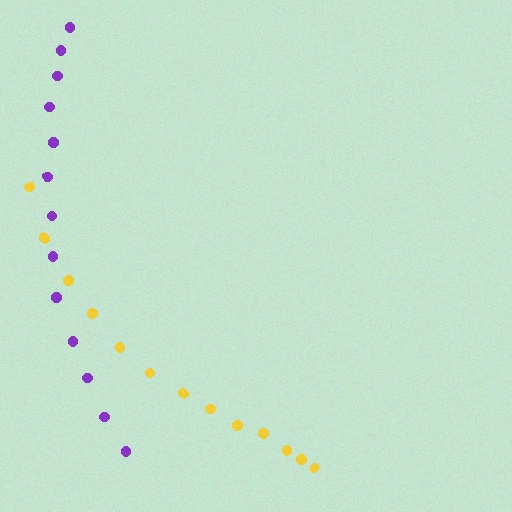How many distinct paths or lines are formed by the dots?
There are 2 distinct paths.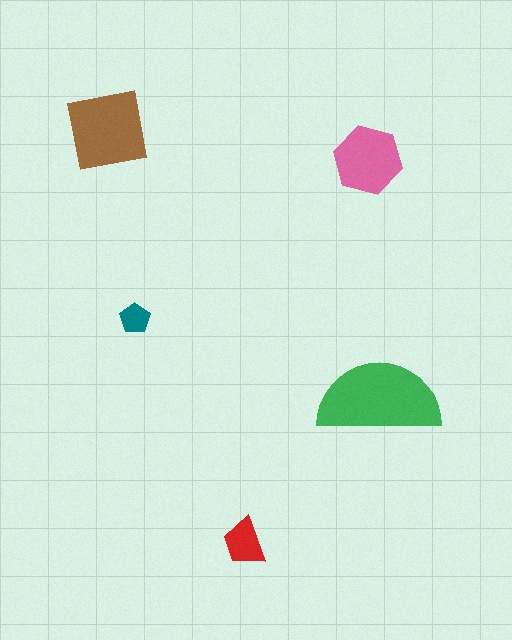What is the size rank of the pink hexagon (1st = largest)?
3rd.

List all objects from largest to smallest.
The green semicircle, the brown square, the pink hexagon, the red trapezoid, the teal pentagon.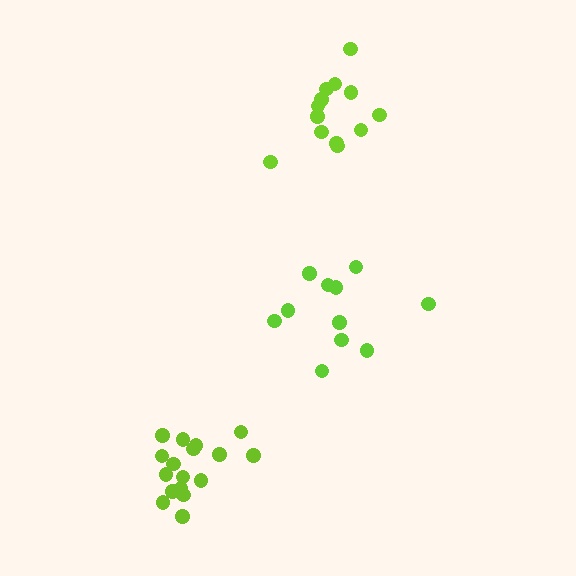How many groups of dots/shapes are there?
There are 3 groups.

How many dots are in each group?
Group 1: 11 dots, Group 2: 17 dots, Group 3: 14 dots (42 total).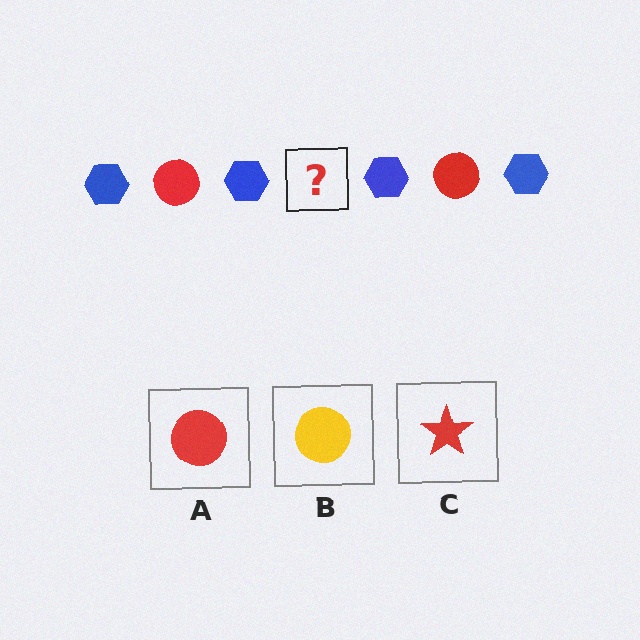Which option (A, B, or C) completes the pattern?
A.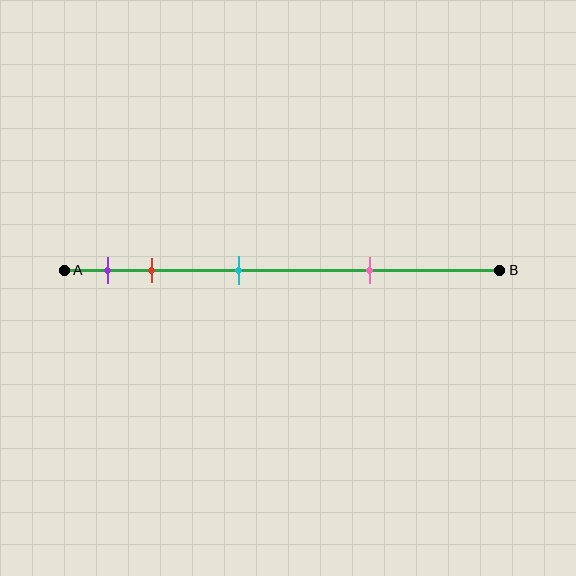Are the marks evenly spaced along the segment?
No, the marks are not evenly spaced.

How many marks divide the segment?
There are 4 marks dividing the segment.